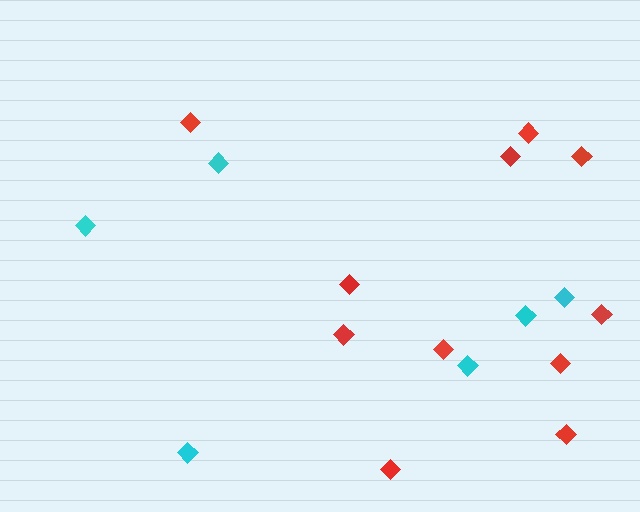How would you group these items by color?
There are 2 groups: one group of red diamonds (11) and one group of cyan diamonds (6).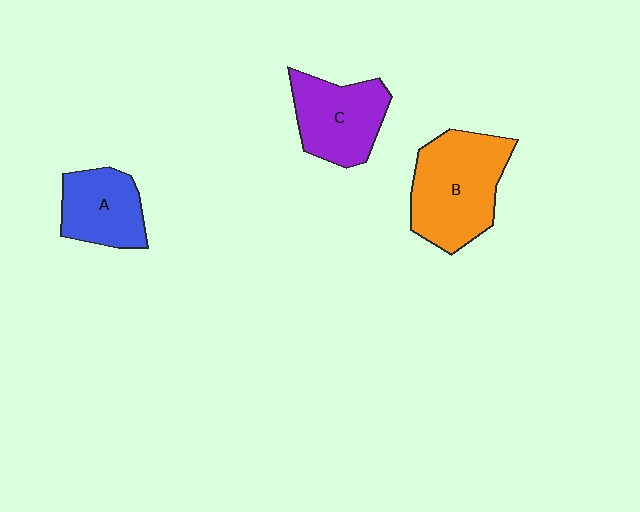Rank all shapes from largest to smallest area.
From largest to smallest: B (orange), C (purple), A (blue).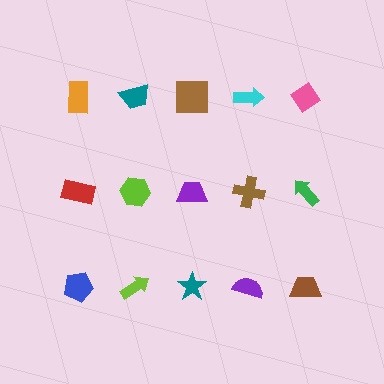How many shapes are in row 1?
5 shapes.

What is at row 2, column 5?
A green arrow.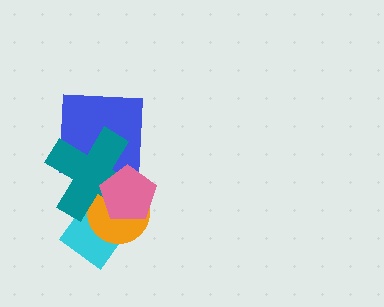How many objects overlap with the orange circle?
3 objects overlap with the orange circle.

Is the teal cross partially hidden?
Yes, it is partially covered by another shape.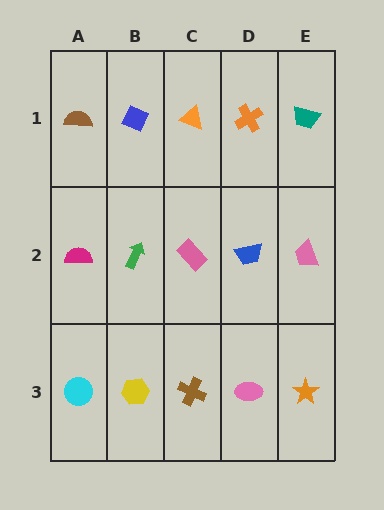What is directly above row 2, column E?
A teal trapezoid.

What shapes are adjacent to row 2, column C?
An orange triangle (row 1, column C), a brown cross (row 3, column C), a green arrow (row 2, column B), a blue trapezoid (row 2, column D).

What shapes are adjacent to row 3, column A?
A magenta semicircle (row 2, column A), a yellow hexagon (row 3, column B).